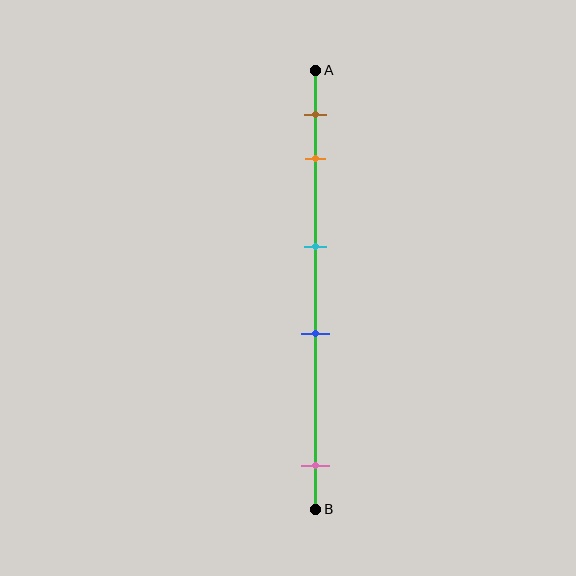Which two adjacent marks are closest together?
The brown and orange marks are the closest adjacent pair.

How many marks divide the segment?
There are 5 marks dividing the segment.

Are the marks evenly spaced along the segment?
No, the marks are not evenly spaced.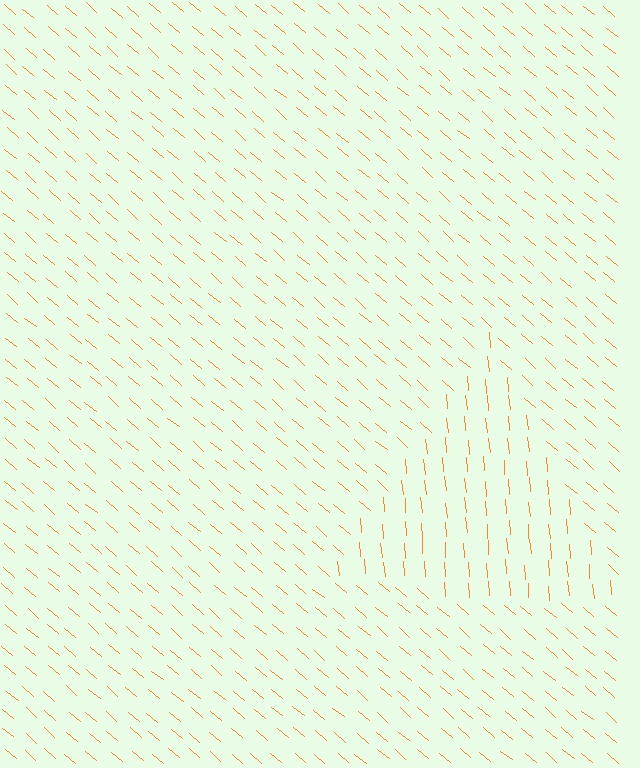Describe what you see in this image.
The image is filled with small orange line segments. A triangle region in the image has lines oriented differently from the surrounding lines, creating a visible texture boundary.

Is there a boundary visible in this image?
Yes, there is a texture boundary formed by a change in line orientation.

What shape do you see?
I see a triangle.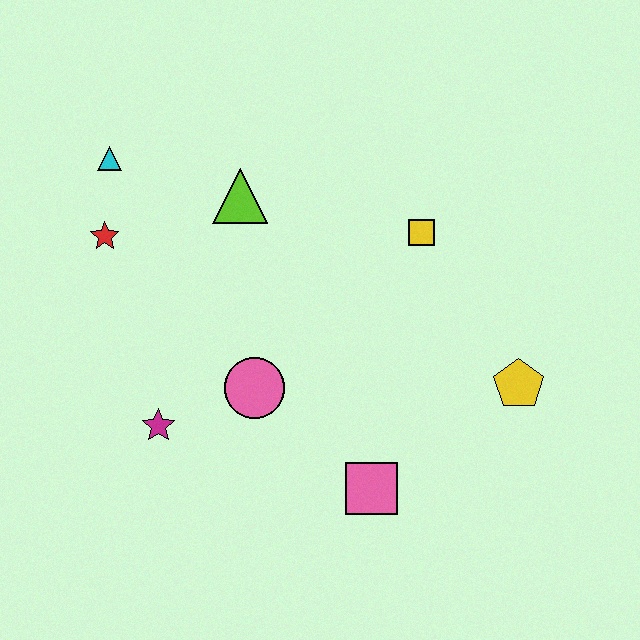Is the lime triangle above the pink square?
Yes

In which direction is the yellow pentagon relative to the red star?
The yellow pentagon is to the right of the red star.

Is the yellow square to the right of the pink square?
Yes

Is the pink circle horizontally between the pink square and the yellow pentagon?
No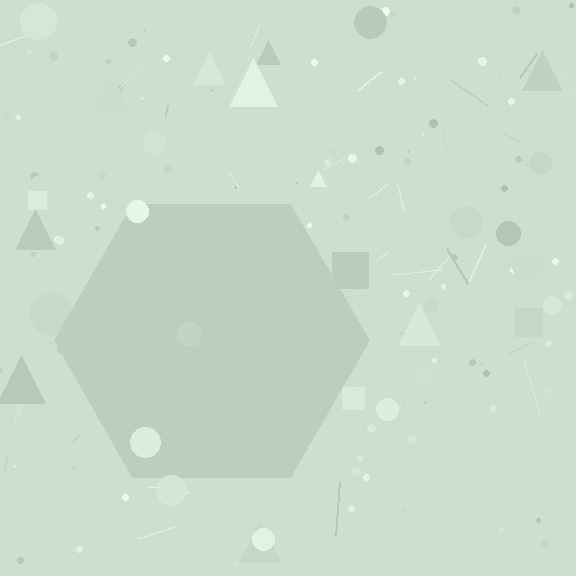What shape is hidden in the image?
A hexagon is hidden in the image.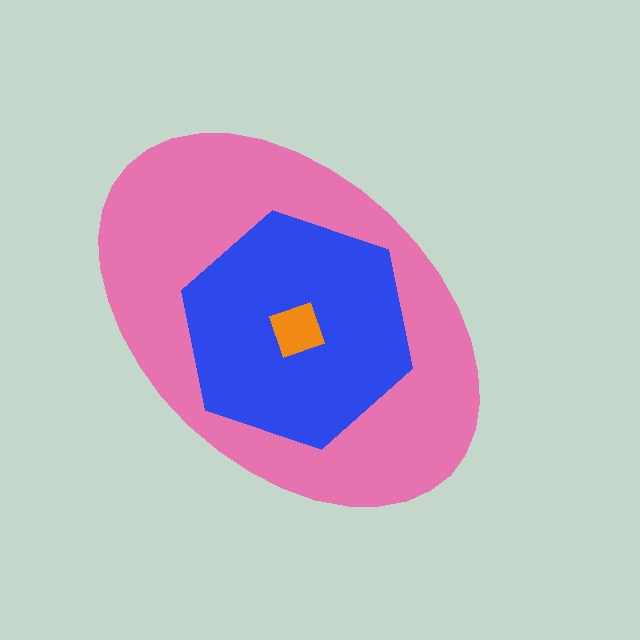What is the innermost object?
The orange diamond.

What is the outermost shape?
The pink ellipse.